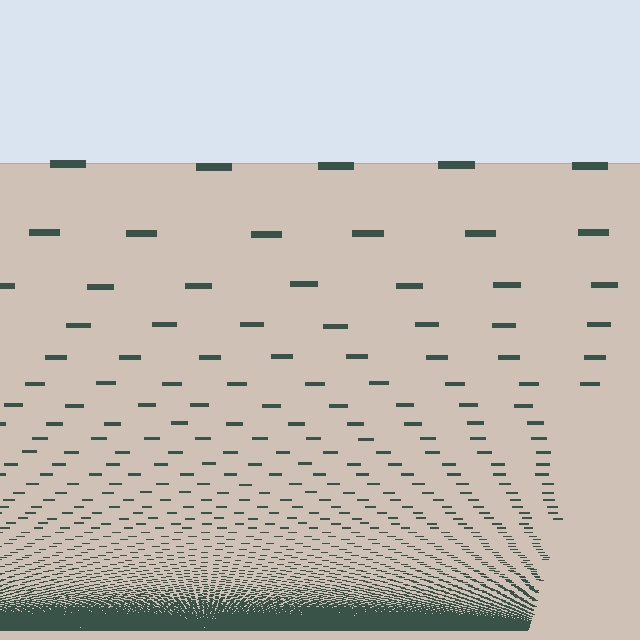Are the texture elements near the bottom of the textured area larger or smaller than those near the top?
Smaller. The gradient is inverted — elements near the bottom are smaller and denser.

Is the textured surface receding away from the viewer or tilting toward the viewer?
The surface appears to tilt toward the viewer. Texture elements get larger and sparser toward the top.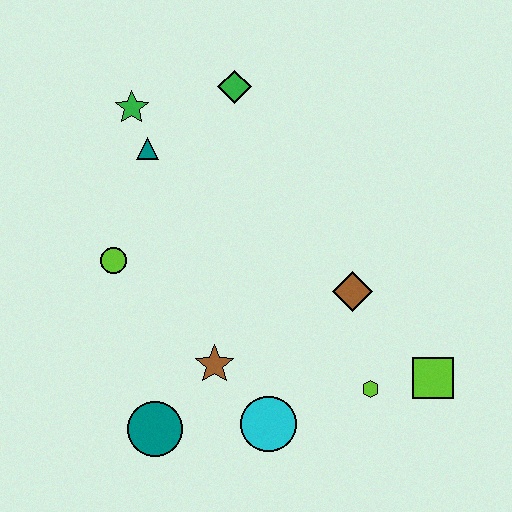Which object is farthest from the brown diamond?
The green star is farthest from the brown diamond.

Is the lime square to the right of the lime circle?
Yes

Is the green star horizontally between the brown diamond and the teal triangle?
No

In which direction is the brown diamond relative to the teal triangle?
The brown diamond is to the right of the teal triangle.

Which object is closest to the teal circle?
The brown star is closest to the teal circle.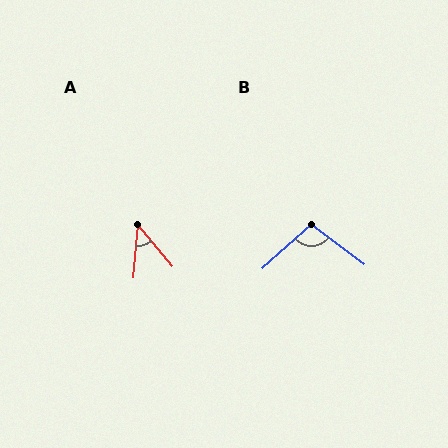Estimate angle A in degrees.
Approximately 45 degrees.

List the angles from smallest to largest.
A (45°), B (101°).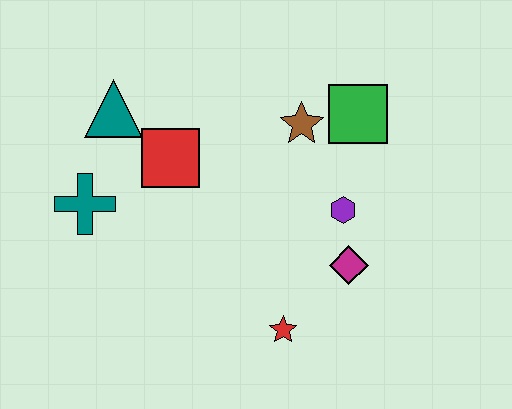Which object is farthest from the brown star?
The teal cross is farthest from the brown star.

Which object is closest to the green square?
The brown star is closest to the green square.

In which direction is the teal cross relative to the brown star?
The teal cross is to the left of the brown star.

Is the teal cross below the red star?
No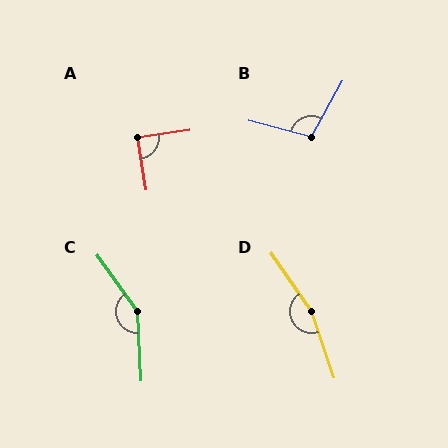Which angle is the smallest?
A, at approximately 89 degrees.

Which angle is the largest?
D, at approximately 164 degrees.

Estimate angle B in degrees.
Approximately 105 degrees.